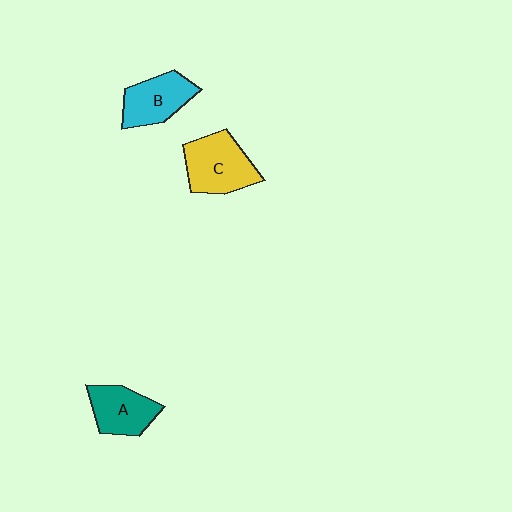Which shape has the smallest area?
Shape A (teal).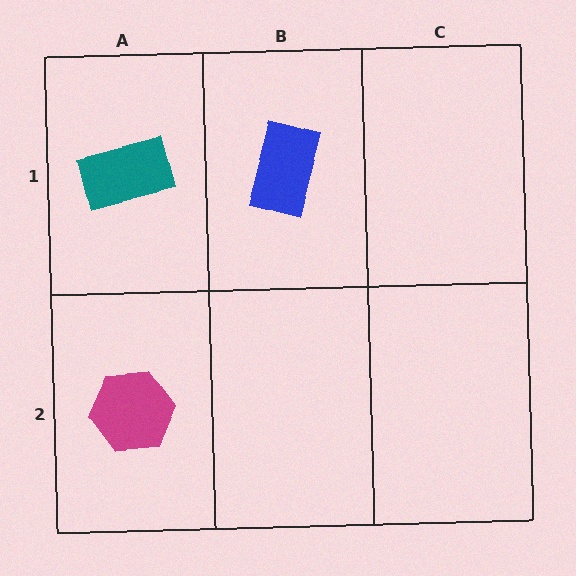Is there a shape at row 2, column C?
No, that cell is empty.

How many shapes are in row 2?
1 shape.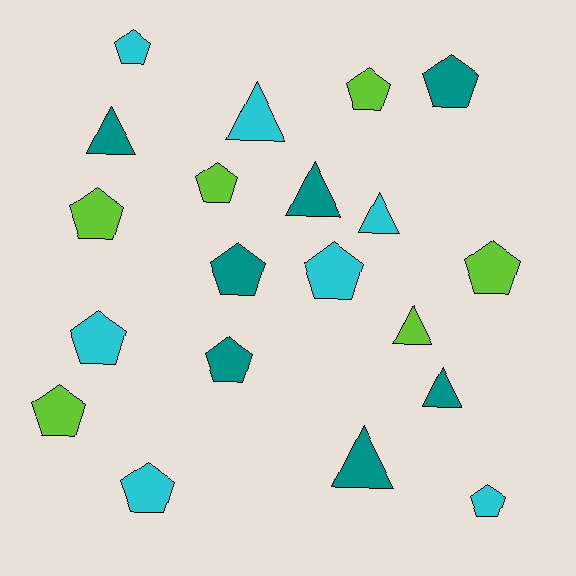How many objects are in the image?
There are 20 objects.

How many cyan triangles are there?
There are 2 cyan triangles.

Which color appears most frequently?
Cyan, with 7 objects.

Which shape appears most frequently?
Pentagon, with 13 objects.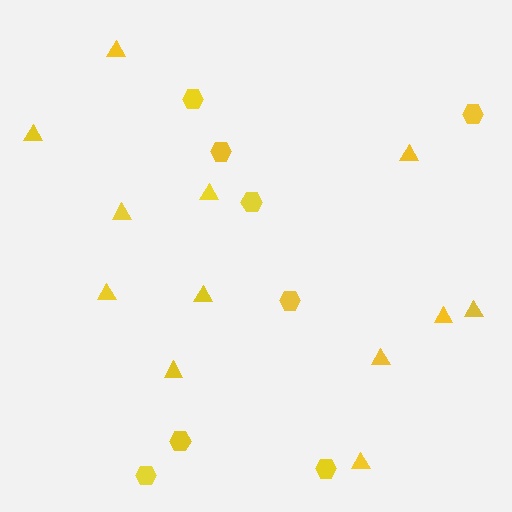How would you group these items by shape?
There are 2 groups: one group of hexagons (8) and one group of triangles (12).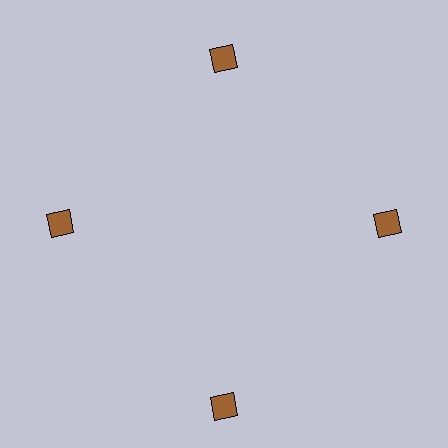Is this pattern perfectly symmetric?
No. The 4 brown squares are arranged in a ring, but one element near the 6 o'clock position is pushed outward from the center, breaking the 4-fold rotational symmetry.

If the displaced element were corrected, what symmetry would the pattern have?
It would have 4-fold rotational symmetry — the pattern would map onto itself every 90 degrees.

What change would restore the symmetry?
The symmetry would be restored by moving it inward, back onto the ring so that all 4 squares sit at equal angles and equal distance from the center.